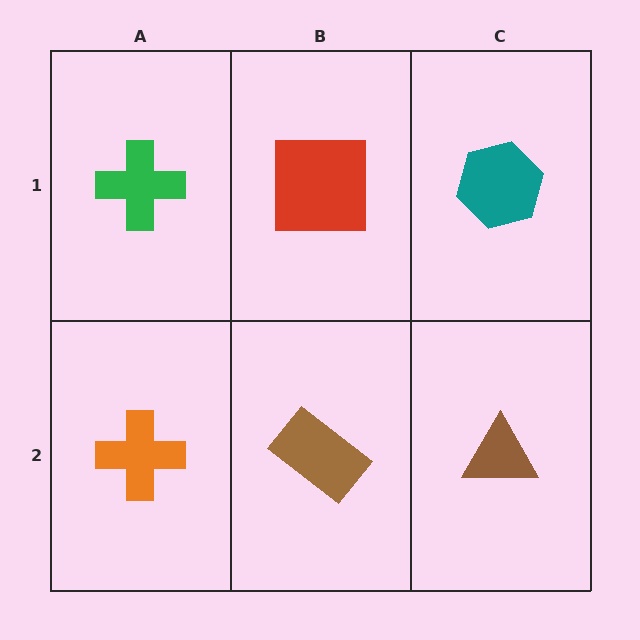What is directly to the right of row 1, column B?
A teal hexagon.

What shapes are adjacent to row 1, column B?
A brown rectangle (row 2, column B), a green cross (row 1, column A), a teal hexagon (row 1, column C).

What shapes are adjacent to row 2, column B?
A red square (row 1, column B), an orange cross (row 2, column A), a brown triangle (row 2, column C).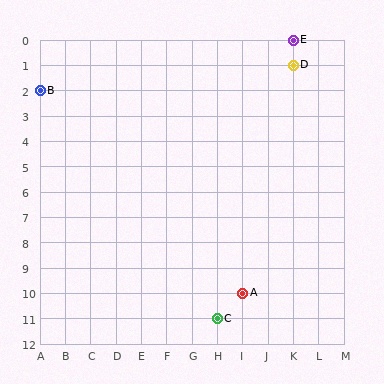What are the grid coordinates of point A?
Point A is at grid coordinates (I, 10).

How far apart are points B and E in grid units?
Points B and E are 10 columns and 2 rows apart (about 10.2 grid units diagonally).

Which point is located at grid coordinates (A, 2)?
Point B is at (A, 2).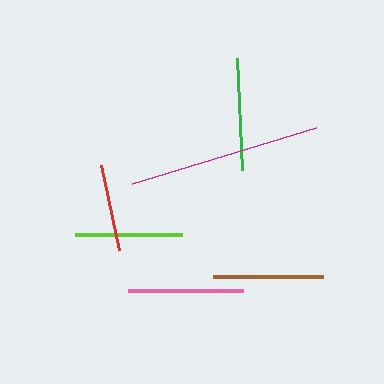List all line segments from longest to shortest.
From longest to shortest: magenta, pink, green, brown, lime, red.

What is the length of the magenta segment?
The magenta segment is approximately 193 pixels long.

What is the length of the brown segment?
The brown segment is approximately 110 pixels long.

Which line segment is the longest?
The magenta line is the longest at approximately 193 pixels.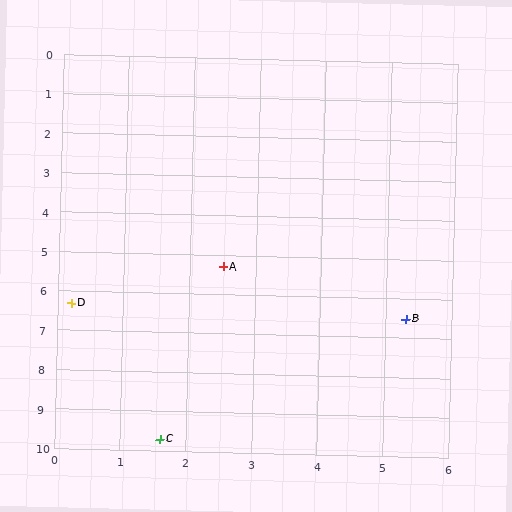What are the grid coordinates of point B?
Point B is at approximately (5.3, 6.5).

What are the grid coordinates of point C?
Point C is at approximately (1.6, 9.7).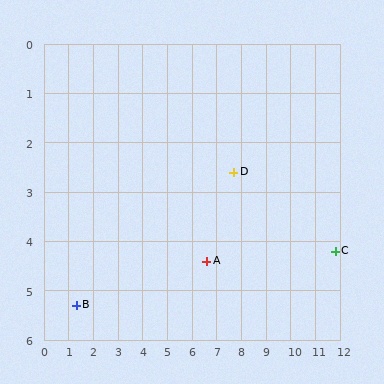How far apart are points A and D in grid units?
Points A and D are about 2.1 grid units apart.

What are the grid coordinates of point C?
Point C is at approximately (11.8, 4.2).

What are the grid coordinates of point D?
Point D is at approximately (7.7, 2.6).